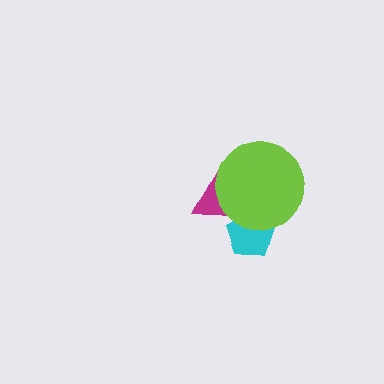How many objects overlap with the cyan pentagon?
2 objects overlap with the cyan pentagon.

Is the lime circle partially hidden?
No, no other shape covers it.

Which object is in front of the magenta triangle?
The lime circle is in front of the magenta triangle.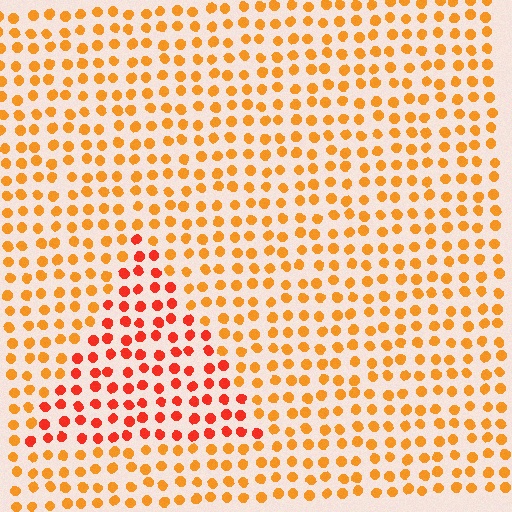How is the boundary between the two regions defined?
The boundary is defined purely by a slight shift in hue (about 30 degrees). Spacing, size, and orientation are identical on both sides.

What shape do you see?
I see a triangle.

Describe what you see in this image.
The image is filled with small orange elements in a uniform arrangement. A triangle-shaped region is visible where the elements are tinted to a slightly different hue, forming a subtle color boundary.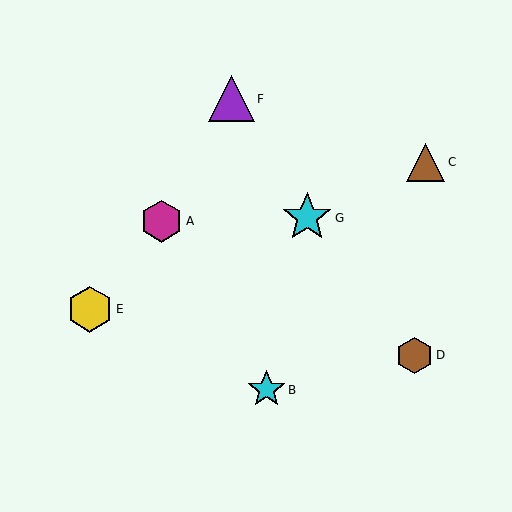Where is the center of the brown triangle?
The center of the brown triangle is at (426, 162).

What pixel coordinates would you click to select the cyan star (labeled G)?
Click at (307, 218) to select the cyan star G.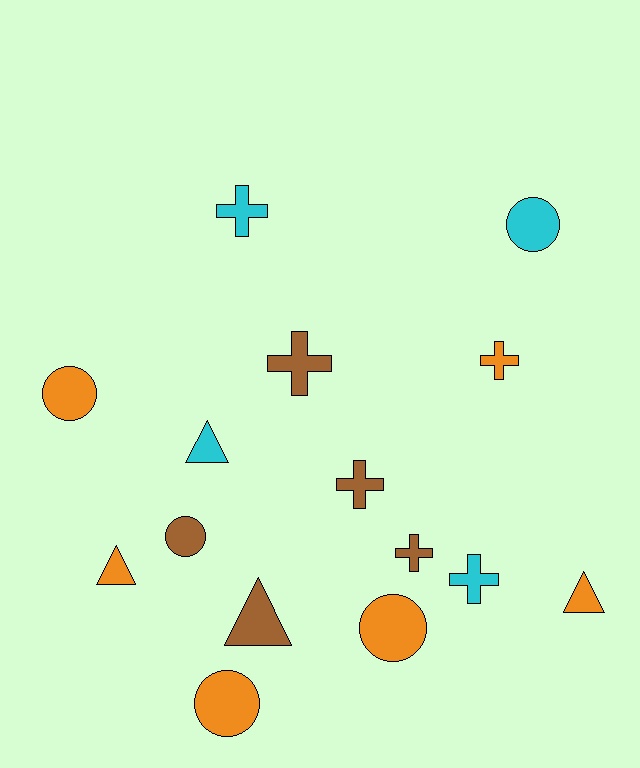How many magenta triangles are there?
There are no magenta triangles.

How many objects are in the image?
There are 15 objects.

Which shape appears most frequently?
Cross, with 6 objects.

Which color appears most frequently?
Orange, with 6 objects.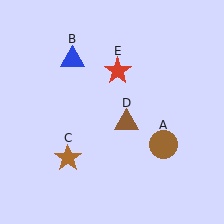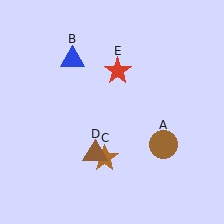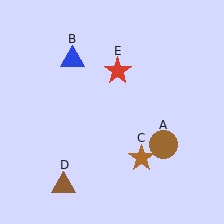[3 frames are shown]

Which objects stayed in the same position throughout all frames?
Brown circle (object A) and blue triangle (object B) and red star (object E) remained stationary.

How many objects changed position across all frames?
2 objects changed position: brown star (object C), brown triangle (object D).